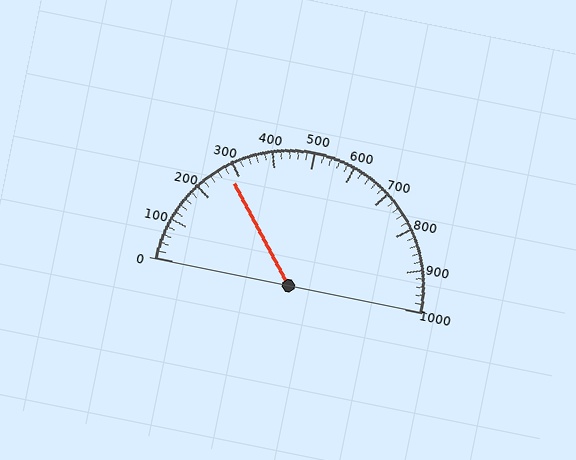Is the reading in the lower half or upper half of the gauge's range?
The reading is in the lower half of the range (0 to 1000).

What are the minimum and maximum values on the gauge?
The gauge ranges from 0 to 1000.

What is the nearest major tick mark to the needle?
The nearest major tick mark is 300.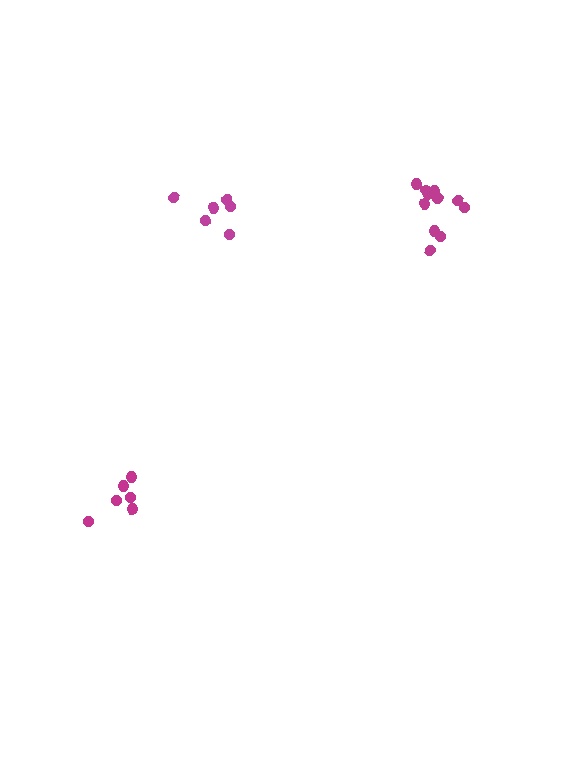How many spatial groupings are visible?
There are 3 spatial groupings.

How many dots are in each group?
Group 1: 11 dots, Group 2: 6 dots, Group 3: 6 dots (23 total).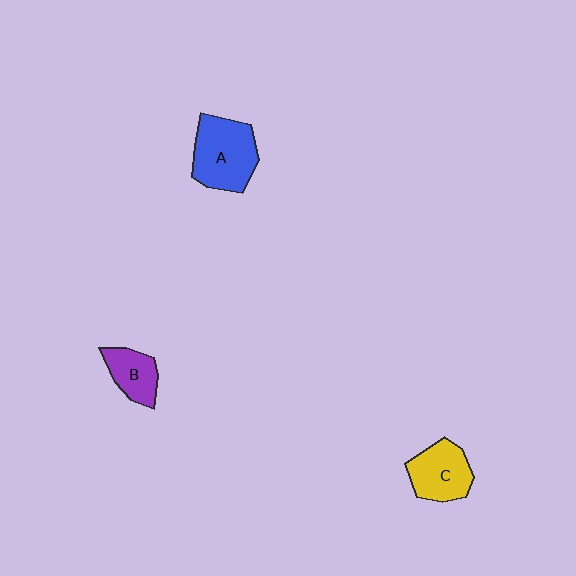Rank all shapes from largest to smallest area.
From largest to smallest: A (blue), C (yellow), B (purple).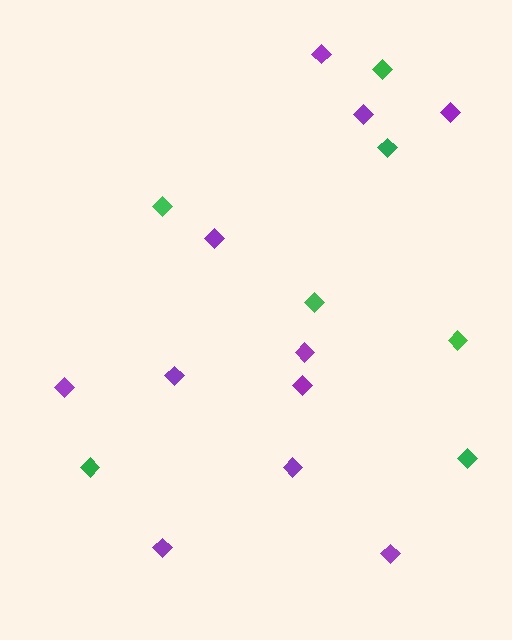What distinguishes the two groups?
There are 2 groups: one group of green diamonds (7) and one group of purple diamonds (11).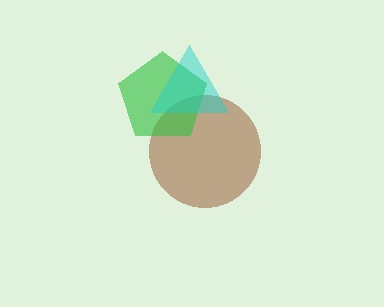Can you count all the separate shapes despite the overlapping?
Yes, there are 3 separate shapes.